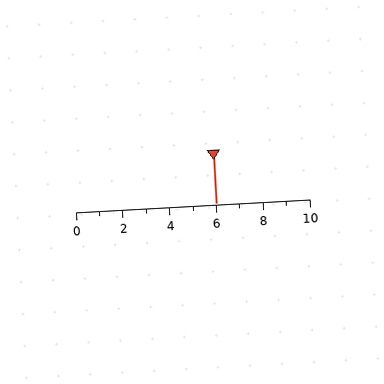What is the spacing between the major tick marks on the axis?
The major ticks are spaced 2 apart.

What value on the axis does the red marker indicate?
The marker indicates approximately 6.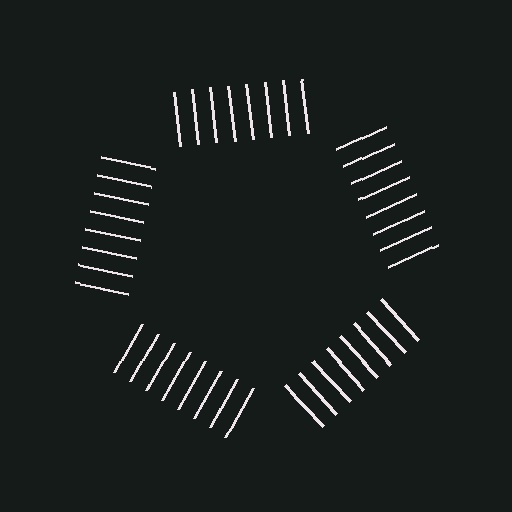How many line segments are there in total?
40 — 8 along each of the 5 edges.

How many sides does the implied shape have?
5 sides — the line-ends trace a pentagon.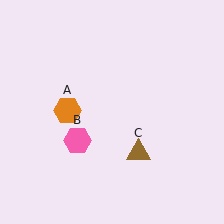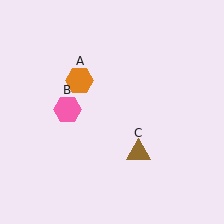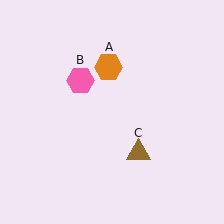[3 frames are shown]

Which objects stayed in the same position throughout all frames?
Brown triangle (object C) remained stationary.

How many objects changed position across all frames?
2 objects changed position: orange hexagon (object A), pink hexagon (object B).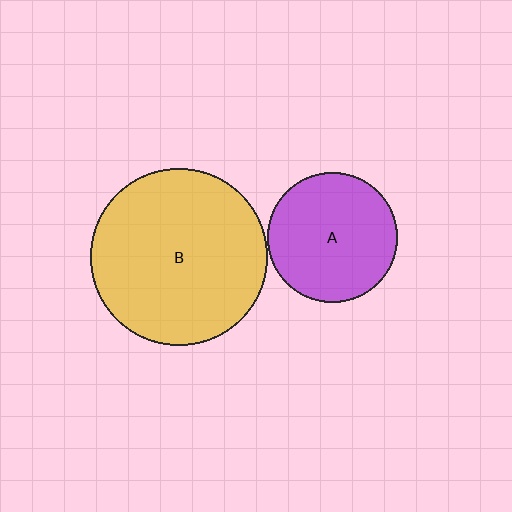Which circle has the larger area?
Circle B (yellow).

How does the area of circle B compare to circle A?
Approximately 1.9 times.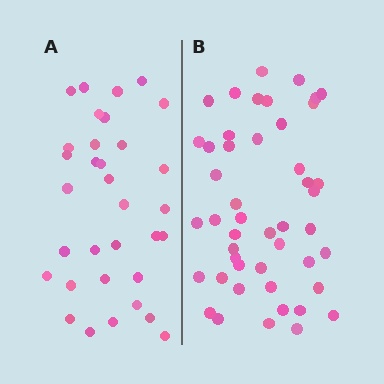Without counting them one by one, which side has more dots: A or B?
Region B (the right region) has more dots.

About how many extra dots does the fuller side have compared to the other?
Region B has approximately 15 more dots than region A.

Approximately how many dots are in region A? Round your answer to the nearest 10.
About 30 dots. (The exact count is 33, which rounds to 30.)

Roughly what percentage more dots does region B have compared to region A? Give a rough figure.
About 40% more.